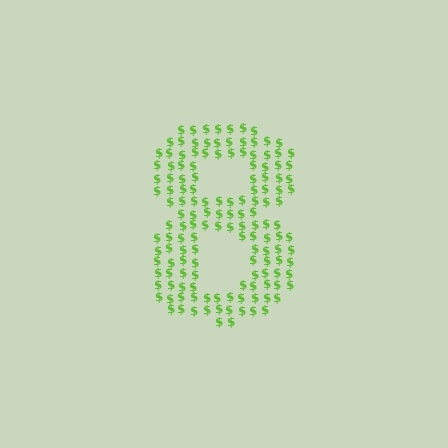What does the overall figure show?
The overall figure shows the digit 8.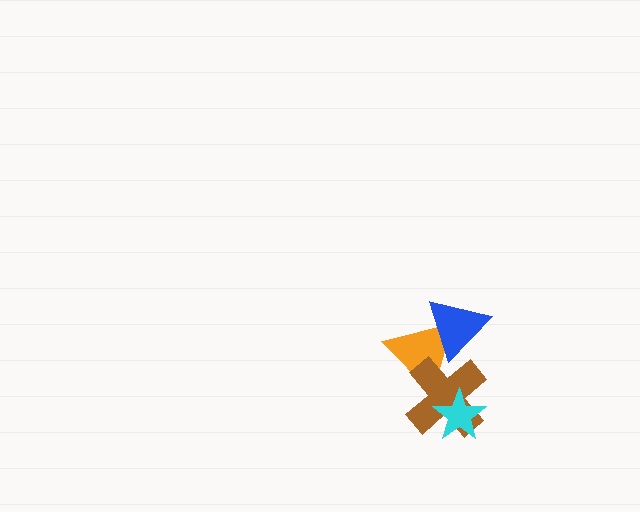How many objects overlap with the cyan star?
1 object overlaps with the cyan star.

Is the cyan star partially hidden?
No, no other shape covers it.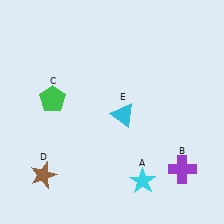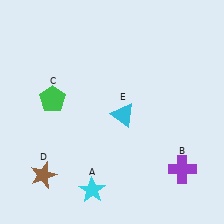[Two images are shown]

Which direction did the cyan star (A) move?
The cyan star (A) moved left.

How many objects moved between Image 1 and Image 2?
1 object moved between the two images.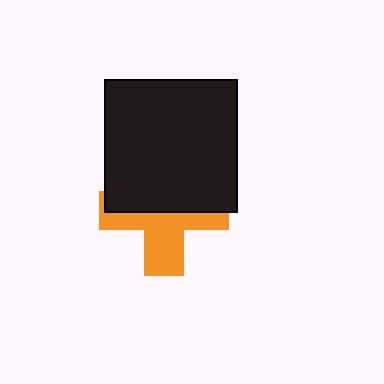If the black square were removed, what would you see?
You would see the complete orange cross.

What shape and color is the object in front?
The object in front is a black square.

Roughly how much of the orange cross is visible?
About half of it is visible (roughly 46%).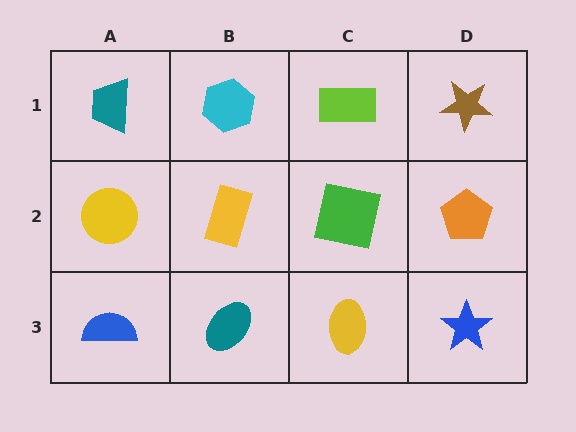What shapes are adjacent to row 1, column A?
A yellow circle (row 2, column A), a cyan hexagon (row 1, column B).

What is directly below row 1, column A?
A yellow circle.